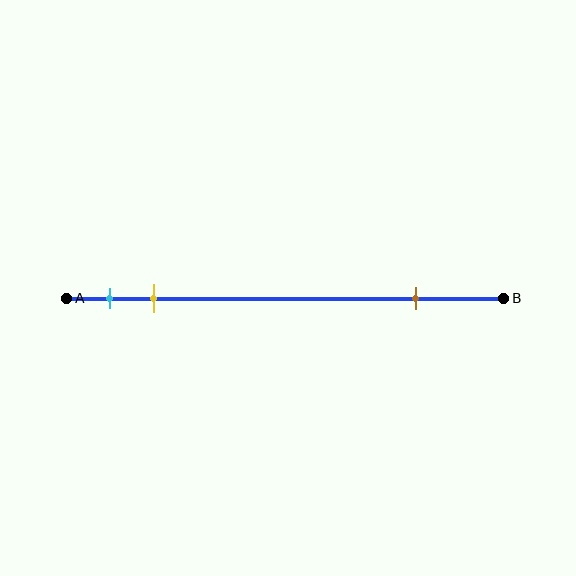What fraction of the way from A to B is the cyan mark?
The cyan mark is approximately 10% (0.1) of the way from A to B.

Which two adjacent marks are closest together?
The cyan and yellow marks are the closest adjacent pair.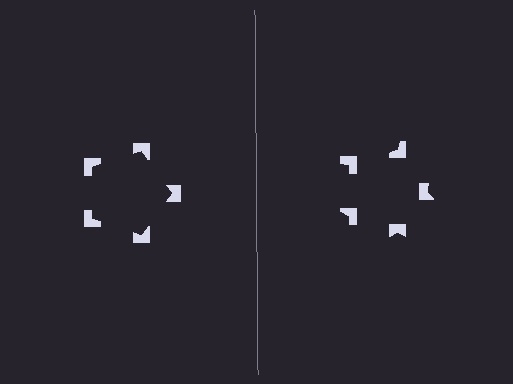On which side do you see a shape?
An illusory pentagon appears on the left side. On the right side the wedge cuts are rotated, so no coherent shape forms.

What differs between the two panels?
The notched squares are positioned identically on both sides; only the wedge orientations differ. On the left they align to a pentagon; on the right they are misaligned.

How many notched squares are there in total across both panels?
10 — 5 on each side.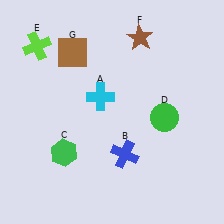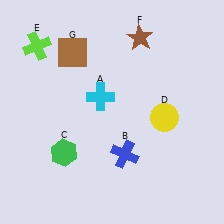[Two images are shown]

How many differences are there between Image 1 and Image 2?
There is 1 difference between the two images.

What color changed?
The circle (D) changed from green in Image 1 to yellow in Image 2.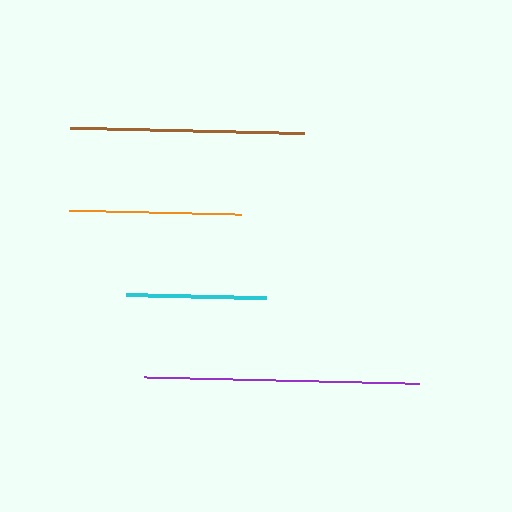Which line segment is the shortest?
The cyan line is the shortest at approximately 140 pixels.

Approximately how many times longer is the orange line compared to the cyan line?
The orange line is approximately 1.2 times the length of the cyan line.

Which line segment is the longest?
The purple line is the longest at approximately 275 pixels.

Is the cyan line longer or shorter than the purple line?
The purple line is longer than the cyan line.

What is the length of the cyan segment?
The cyan segment is approximately 140 pixels long.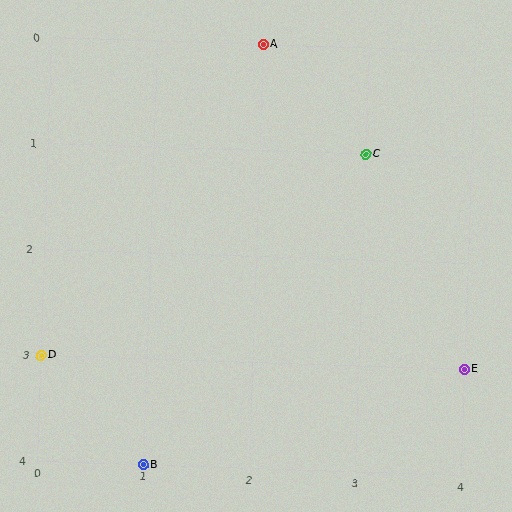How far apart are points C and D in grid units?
Points C and D are 3 columns and 2 rows apart (about 3.6 grid units diagonally).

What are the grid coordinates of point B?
Point B is at grid coordinates (1, 4).